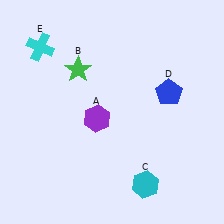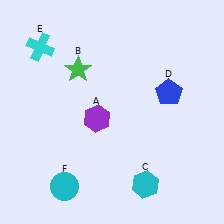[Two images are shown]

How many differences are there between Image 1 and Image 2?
There is 1 difference between the two images.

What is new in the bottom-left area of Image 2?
A cyan circle (F) was added in the bottom-left area of Image 2.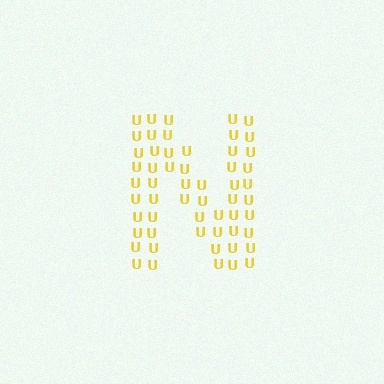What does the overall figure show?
The overall figure shows the letter N.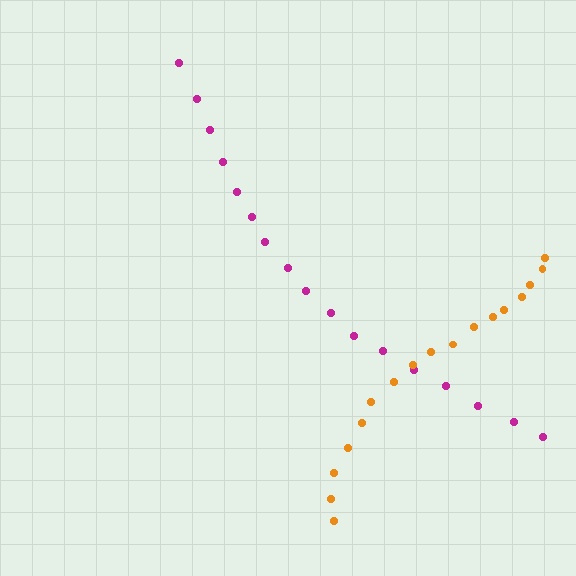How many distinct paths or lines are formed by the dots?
There are 2 distinct paths.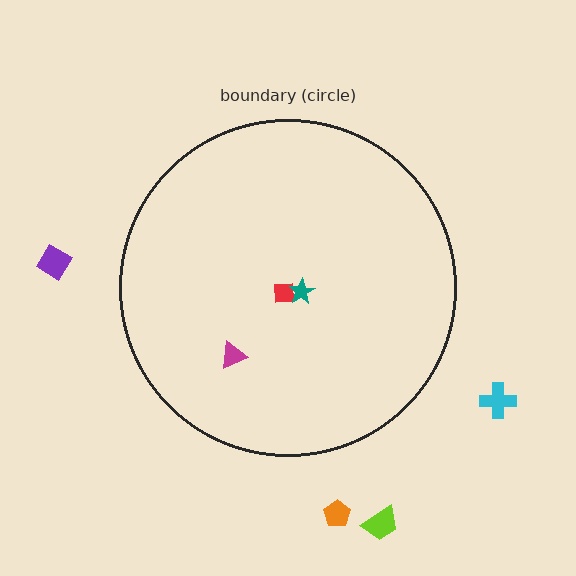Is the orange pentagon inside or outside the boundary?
Outside.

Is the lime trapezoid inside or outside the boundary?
Outside.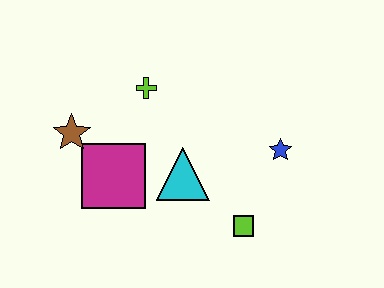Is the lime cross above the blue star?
Yes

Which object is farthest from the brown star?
The blue star is farthest from the brown star.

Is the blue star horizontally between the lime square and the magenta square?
No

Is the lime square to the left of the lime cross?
No